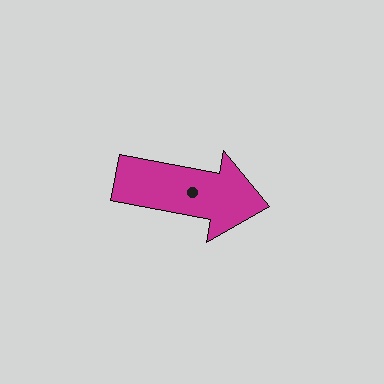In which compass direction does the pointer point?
East.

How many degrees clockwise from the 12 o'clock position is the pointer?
Approximately 101 degrees.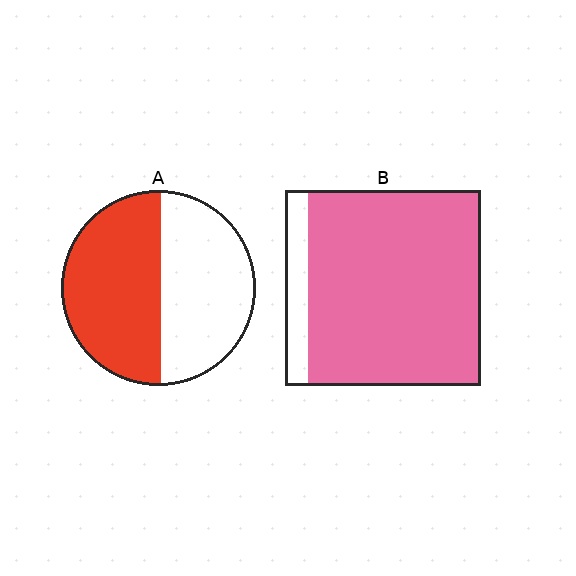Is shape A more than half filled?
Roughly half.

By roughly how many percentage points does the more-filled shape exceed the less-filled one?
By roughly 35 percentage points (B over A).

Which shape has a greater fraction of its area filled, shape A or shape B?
Shape B.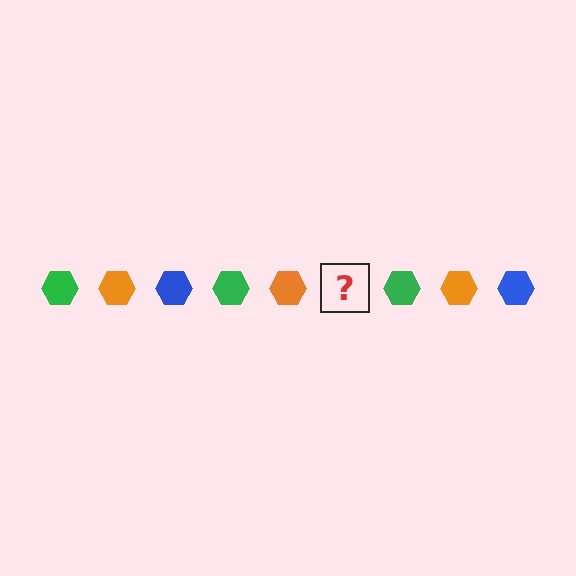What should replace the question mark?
The question mark should be replaced with a blue hexagon.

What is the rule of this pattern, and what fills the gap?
The rule is that the pattern cycles through green, orange, blue hexagons. The gap should be filled with a blue hexagon.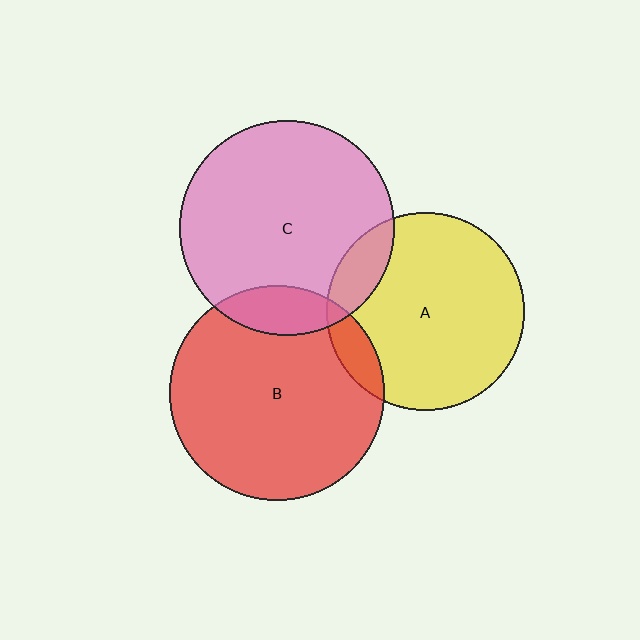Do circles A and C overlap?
Yes.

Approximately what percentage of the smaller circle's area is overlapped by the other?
Approximately 15%.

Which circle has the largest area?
Circle C (pink).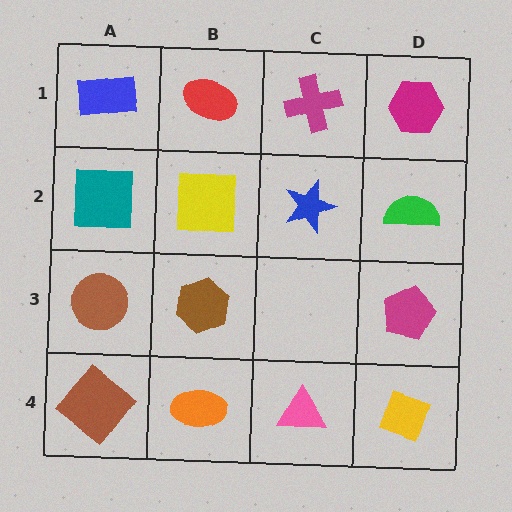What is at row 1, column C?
A magenta cross.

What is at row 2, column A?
A teal square.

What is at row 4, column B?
An orange ellipse.